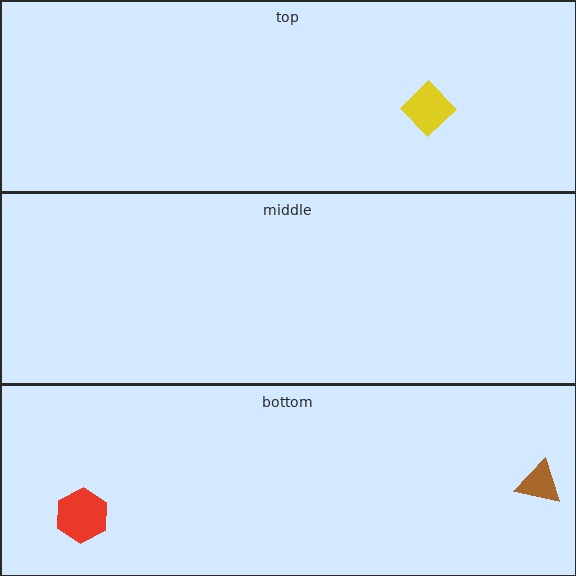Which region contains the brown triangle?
The bottom region.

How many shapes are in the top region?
1.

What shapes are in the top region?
The yellow diamond.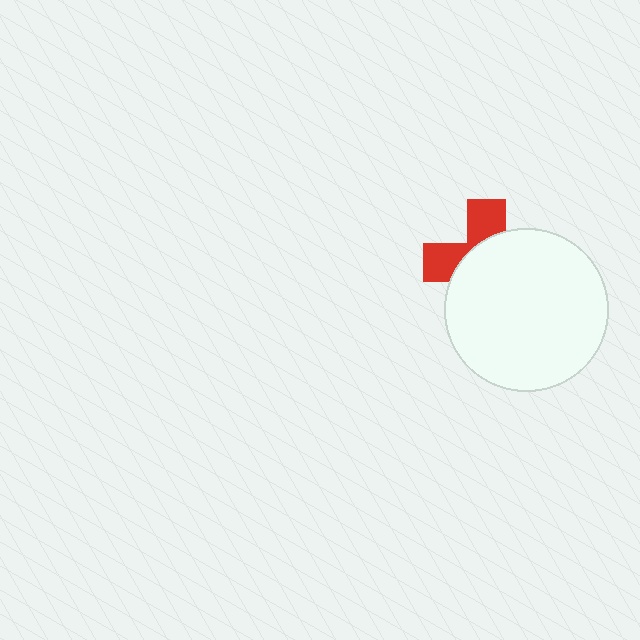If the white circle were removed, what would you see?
You would see the complete red cross.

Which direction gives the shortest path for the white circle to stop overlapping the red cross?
Moving toward the lower-right gives the shortest separation.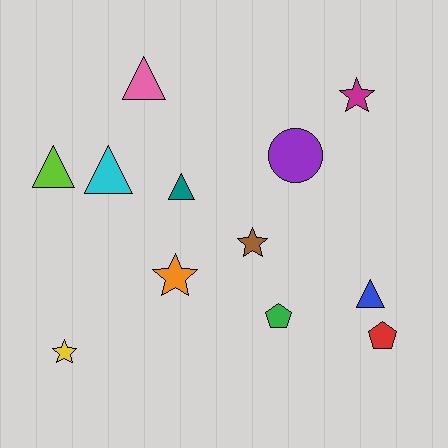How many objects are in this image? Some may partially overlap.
There are 12 objects.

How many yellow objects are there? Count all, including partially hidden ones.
There is 1 yellow object.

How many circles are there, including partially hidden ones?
There is 1 circle.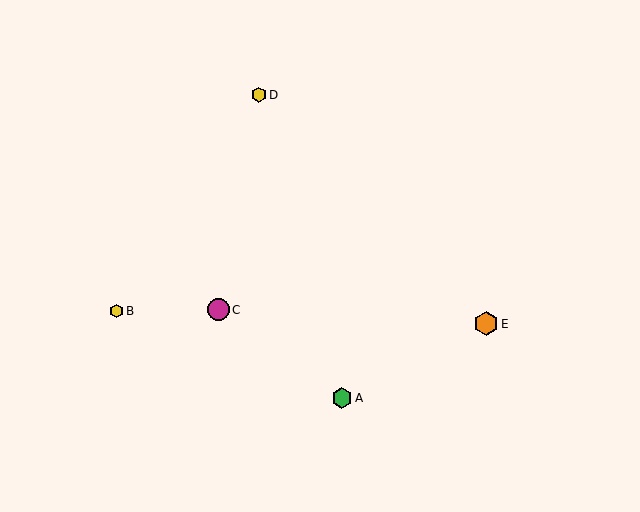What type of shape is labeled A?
Shape A is a green hexagon.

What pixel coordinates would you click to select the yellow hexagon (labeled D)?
Click at (259, 95) to select the yellow hexagon D.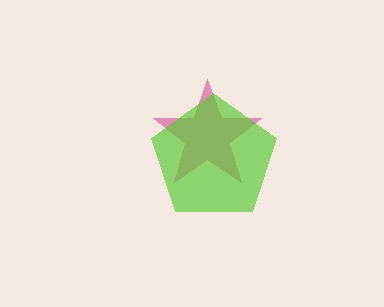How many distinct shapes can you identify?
There are 2 distinct shapes: a pink star, a lime pentagon.